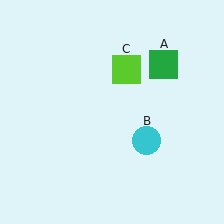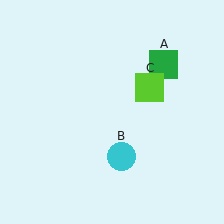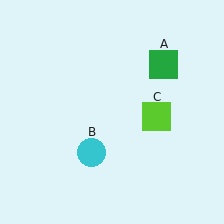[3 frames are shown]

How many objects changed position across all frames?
2 objects changed position: cyan circle (object B), lime square (object C).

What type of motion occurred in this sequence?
The cyan circle (object B), lime square (object C) rotated clockwise around the center of the scene.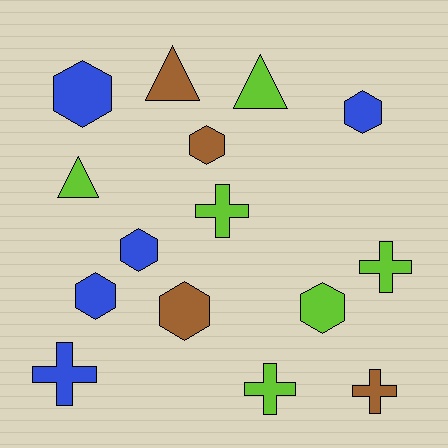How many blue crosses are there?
There is 1 blue cross.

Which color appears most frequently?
Lime, with 6 objects.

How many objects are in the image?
There are 15 objects.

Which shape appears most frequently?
Hexagon, with 7 objects.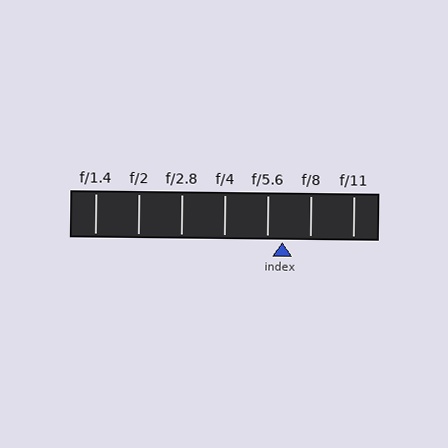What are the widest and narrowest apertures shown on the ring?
The widest aperture shown is f/1.4 and the narrowest is f/11.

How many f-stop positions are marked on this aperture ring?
There are 7 f-stop positions marked.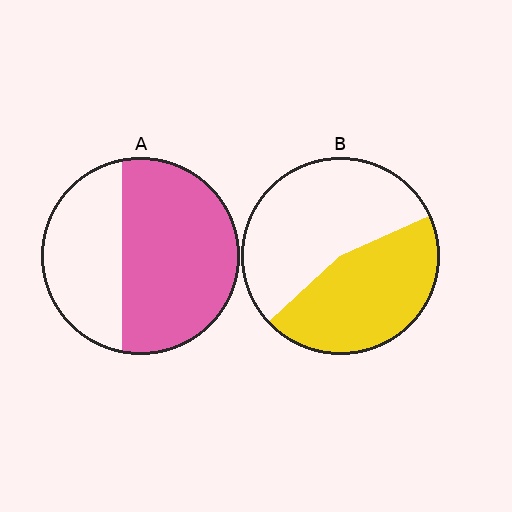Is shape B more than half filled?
No.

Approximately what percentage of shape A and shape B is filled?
A is approximately 60% and B is approximately 45%.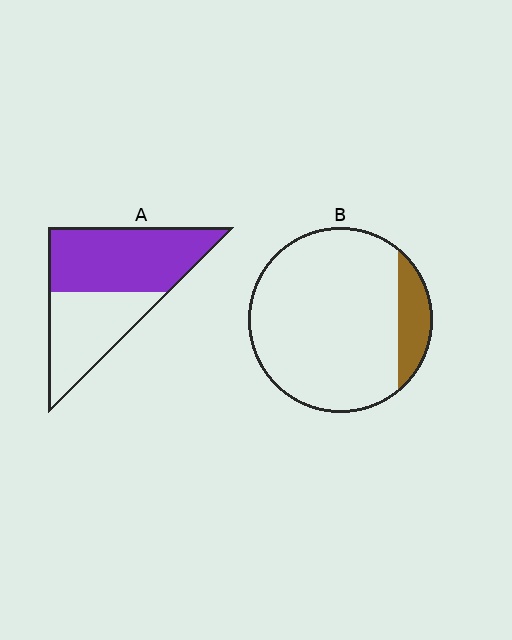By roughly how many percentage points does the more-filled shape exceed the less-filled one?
By roughly 45 percentage points (A over B).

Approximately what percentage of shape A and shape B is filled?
A is approximately 60% and B is approximately 15%.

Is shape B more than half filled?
No.